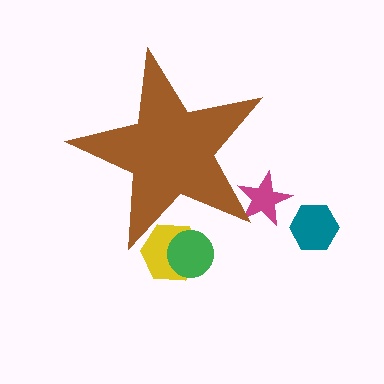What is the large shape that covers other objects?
A brown star.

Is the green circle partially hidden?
Yes, the green circle is partially hidden behind the brown star.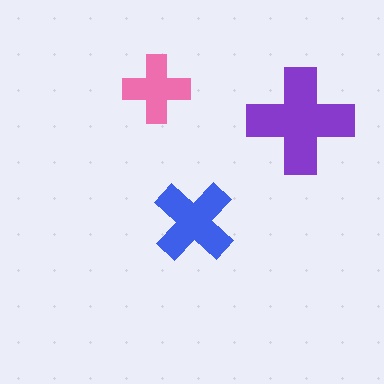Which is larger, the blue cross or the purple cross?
The purple one.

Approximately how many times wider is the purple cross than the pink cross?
About 1.5 times wider.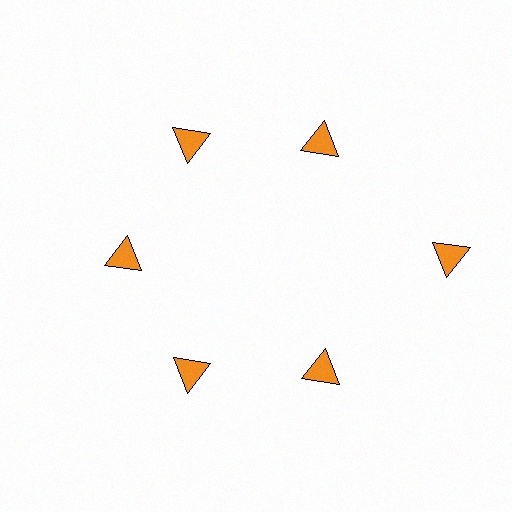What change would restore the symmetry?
The symmetry would be restored by moving it inward, back onto the ring so that all 6 triangles sit at equal angles and equal distance from the center.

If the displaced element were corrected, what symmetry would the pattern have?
It would have 6-fold rotational symmetry — the pattern would map onto itself every 60 degrees.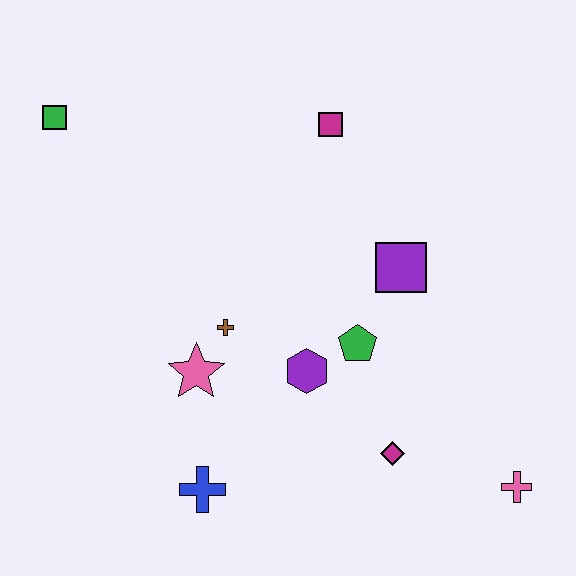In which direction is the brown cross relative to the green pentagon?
The brown cross is to the left of the green pentagon.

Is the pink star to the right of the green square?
Yes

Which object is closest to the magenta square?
The purple square is closest to the magenta square.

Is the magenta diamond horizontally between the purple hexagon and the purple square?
Yes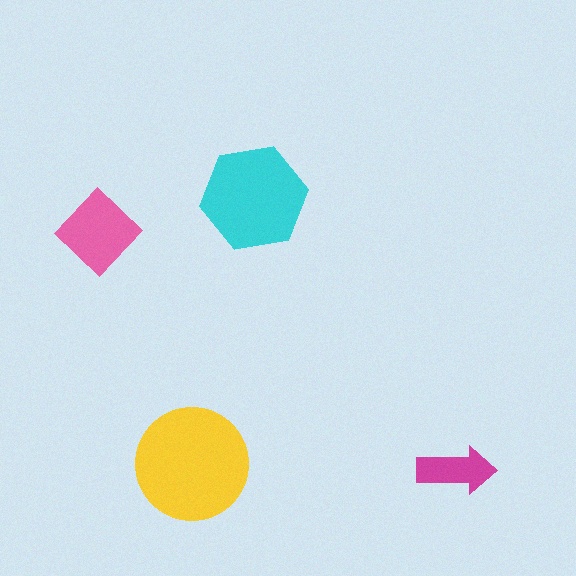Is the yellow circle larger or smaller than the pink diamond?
Larger.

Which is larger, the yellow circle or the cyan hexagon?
The yellow circle.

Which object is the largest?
The yellow circle.